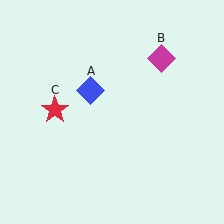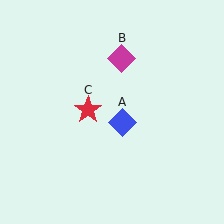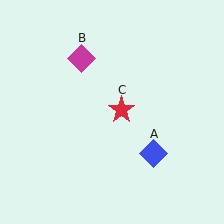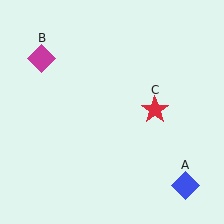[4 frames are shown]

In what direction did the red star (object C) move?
The red star (object C) moved right.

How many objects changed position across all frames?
3 objects changed position: blue diamond (object A), magenta diamond (object B), red star (object C).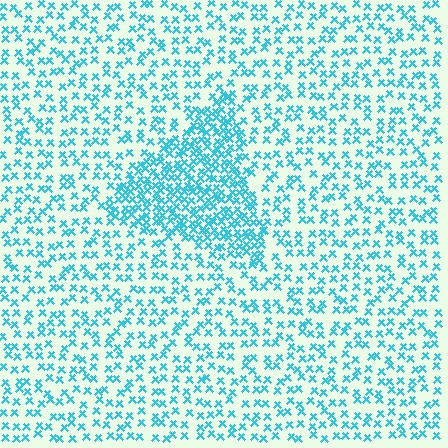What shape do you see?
I see a triangle.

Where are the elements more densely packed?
The elements are more densely packed inside the triangle boundary.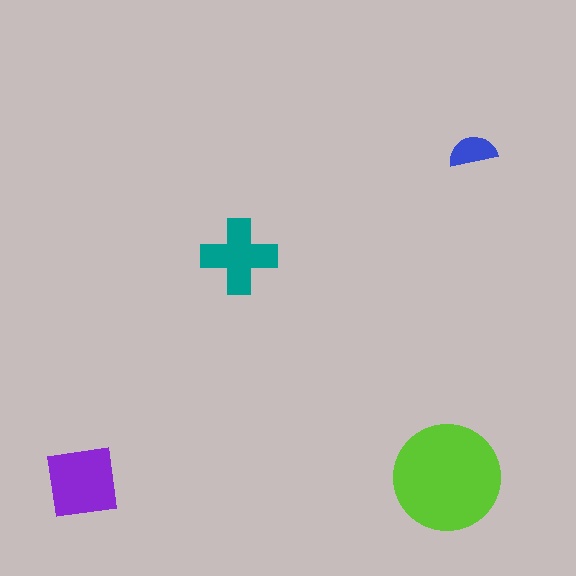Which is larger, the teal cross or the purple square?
The purple square.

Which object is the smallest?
The blue semicircle.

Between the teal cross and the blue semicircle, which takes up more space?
The teal cross.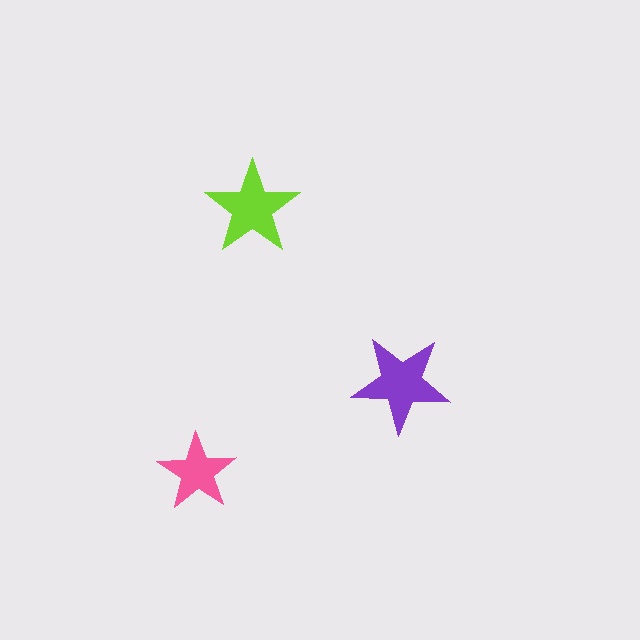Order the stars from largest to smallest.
the purple one, the lime one, the pink one.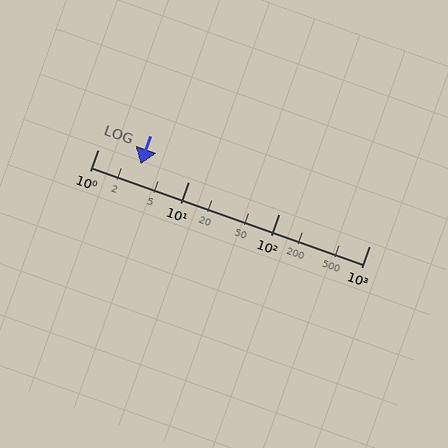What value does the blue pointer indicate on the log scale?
The pointer indicates approximately 3.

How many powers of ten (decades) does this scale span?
The scale spans 3 decades, from 1 to 1000.